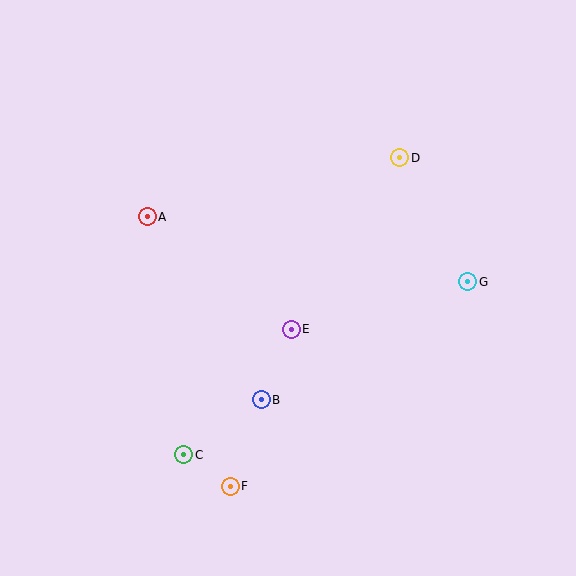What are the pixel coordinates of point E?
Point E is at (291, 329).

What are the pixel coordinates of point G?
Point G is at (467, 282).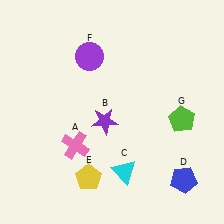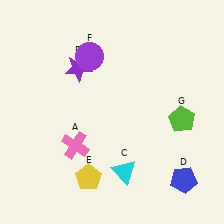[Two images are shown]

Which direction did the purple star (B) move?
The purple star (B) moved up.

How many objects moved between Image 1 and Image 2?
1 object moved between the two images.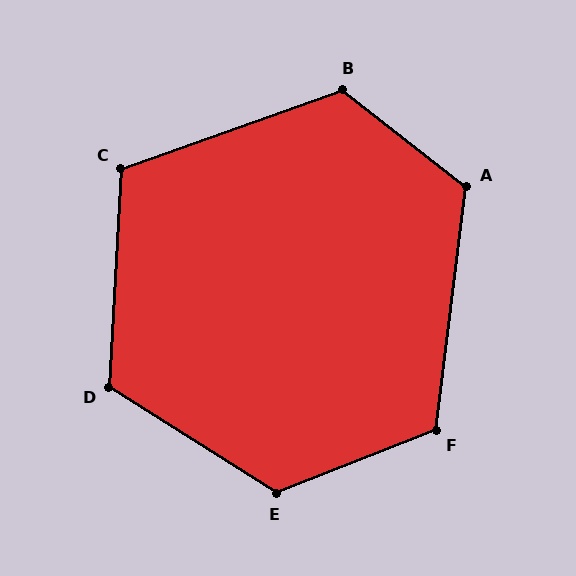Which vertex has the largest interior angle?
E, at approximately 126 degrees.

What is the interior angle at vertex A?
Approximately 121 degrees (obtuse).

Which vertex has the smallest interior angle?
C, at approximately 113 degrees.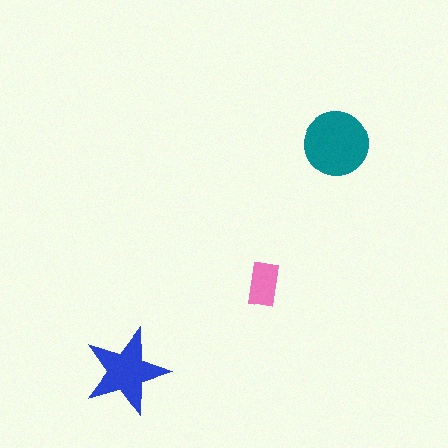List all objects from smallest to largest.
The pink rectangle, the blue star, the teal circle.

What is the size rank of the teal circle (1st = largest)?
1st.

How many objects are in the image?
There are 3 objects in the image.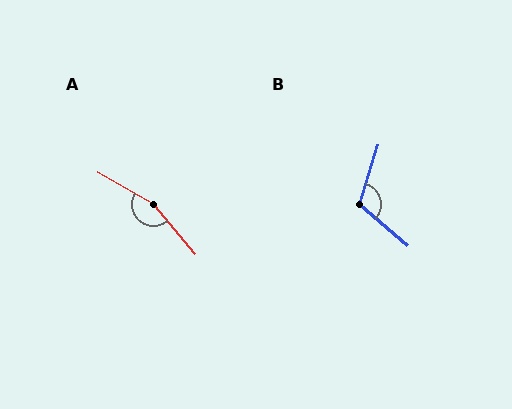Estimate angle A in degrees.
Approximately 160 degrees.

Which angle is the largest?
A, at approximately 160 degrees.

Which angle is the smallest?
B, at approximately 112 degrees.